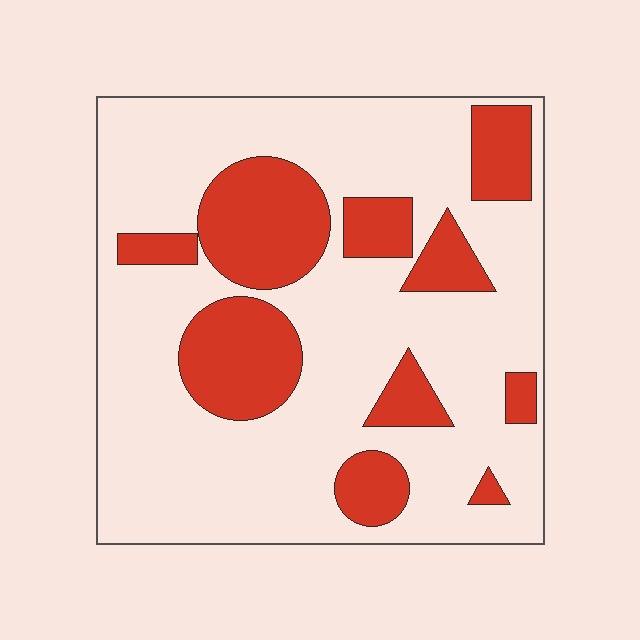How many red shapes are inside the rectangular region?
10.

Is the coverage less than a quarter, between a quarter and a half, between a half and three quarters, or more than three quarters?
Between a quarter and a half.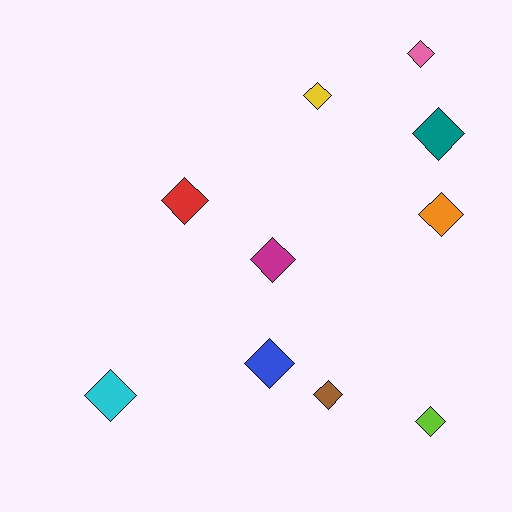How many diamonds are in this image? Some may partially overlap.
There are 10 diamonds.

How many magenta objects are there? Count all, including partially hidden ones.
There is 1 magenta object.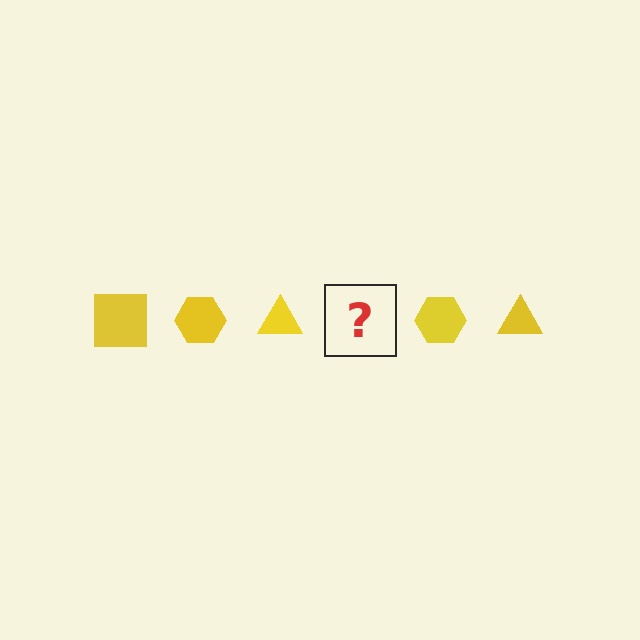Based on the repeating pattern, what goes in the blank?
The blank should be a yellow square.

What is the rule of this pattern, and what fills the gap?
The rule is that the pattern cycles through square, hexagon, triangle shapes in yellow. The gap should be filled with a yellow square.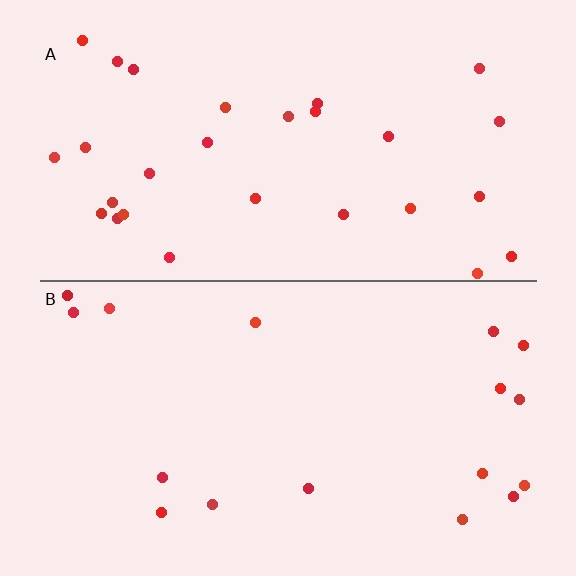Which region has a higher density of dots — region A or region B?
A (the top).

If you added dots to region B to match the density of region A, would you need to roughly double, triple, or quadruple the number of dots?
Approximately double.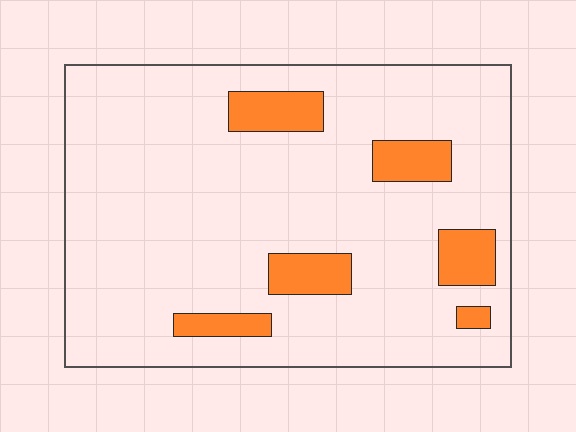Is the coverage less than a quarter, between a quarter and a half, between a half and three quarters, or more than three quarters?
Less than a quarter.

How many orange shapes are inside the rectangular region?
6.